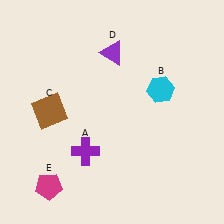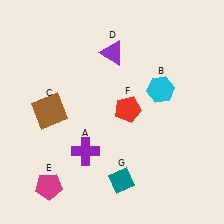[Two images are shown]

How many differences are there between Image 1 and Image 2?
There are 2 differences between the two images.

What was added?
A red pentagon (F), a teal diamond (G) were added in Image 2.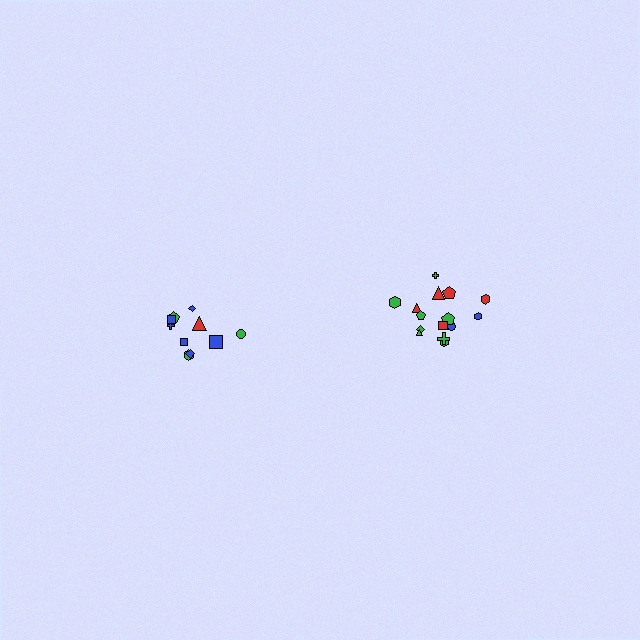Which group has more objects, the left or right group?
The right group.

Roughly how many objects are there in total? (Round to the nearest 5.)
Roughly 25 objects in total.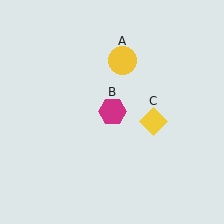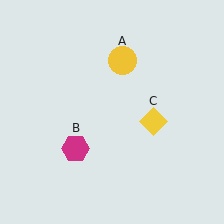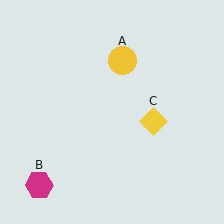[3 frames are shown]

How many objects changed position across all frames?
1 object changed position: magenta hexagon (object B).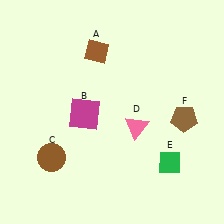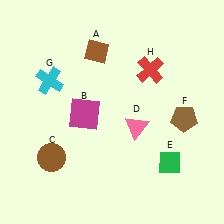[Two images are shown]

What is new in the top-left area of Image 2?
A cyan cross (G) was added in the top-left area of Image 2.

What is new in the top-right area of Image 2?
A red cross (H) was added in the top-right area of Image 2.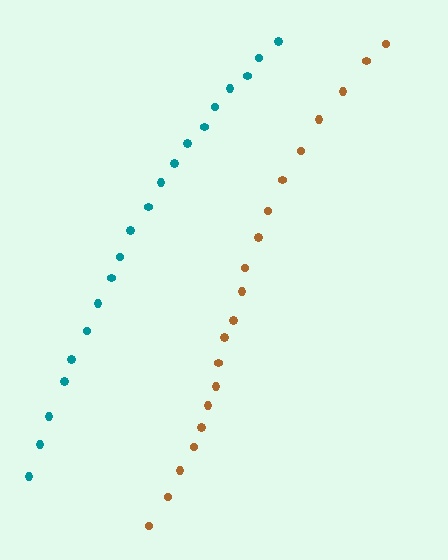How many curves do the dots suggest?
There are 2 distinct paths.